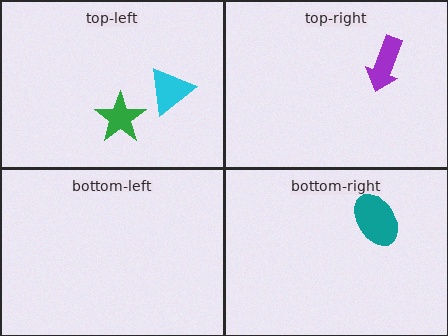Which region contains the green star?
The top-left region.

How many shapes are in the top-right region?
1.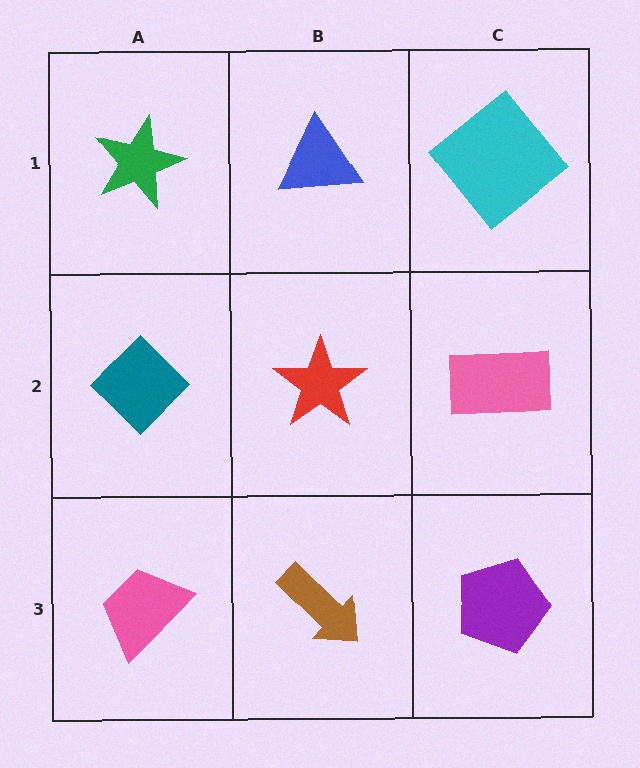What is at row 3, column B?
A brown arrow.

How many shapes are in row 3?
3 shapes.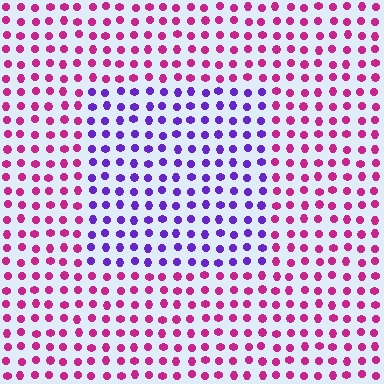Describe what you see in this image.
The image is filled with small magenta elements in a uniform arrangement. A rectangle-shaped region is visible where the elements are tinted to a slightly different hue, forming a subtle color boundary.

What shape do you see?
I see a rectangle.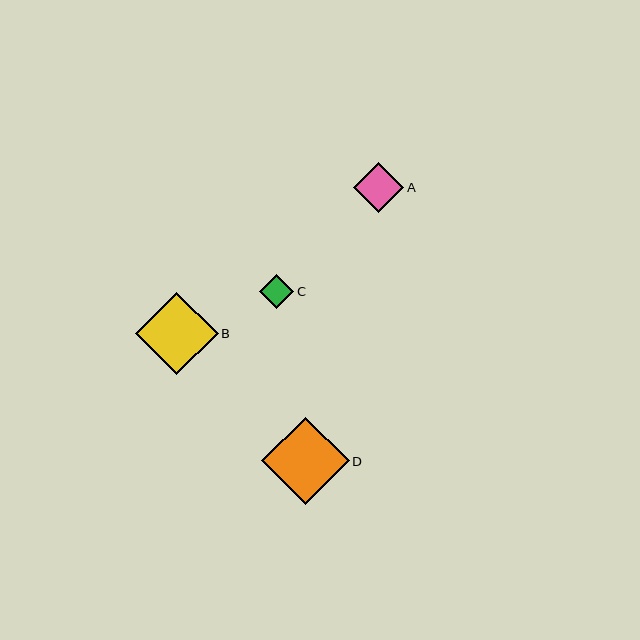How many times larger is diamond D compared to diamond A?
Diamond D is approximately 1.8 times the size of diamond A.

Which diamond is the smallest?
Diamond C is the smallest with a size of approximately 35 pixels.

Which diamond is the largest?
Diamond D is the largest with a size of approximately 88 pixels.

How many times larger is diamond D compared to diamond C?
Diamond D is approximately 2.5 times the size of diamond C.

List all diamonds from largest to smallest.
From largest to smallest: D, B, A, C.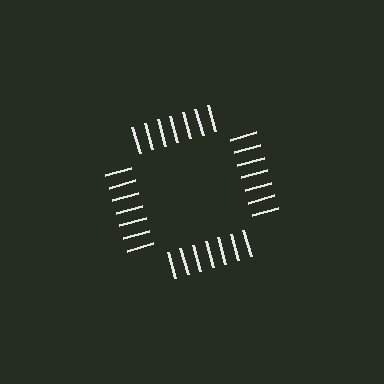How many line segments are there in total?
28 — 7 along each of the 4 edges.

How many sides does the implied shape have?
4 sides — the line-ends trace a square.